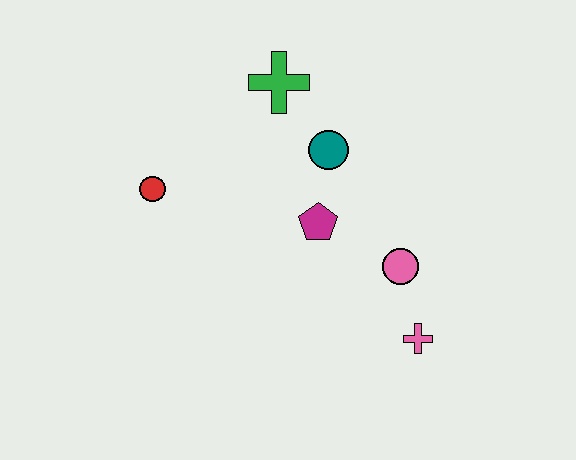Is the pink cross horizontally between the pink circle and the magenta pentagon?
No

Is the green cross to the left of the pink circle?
Yes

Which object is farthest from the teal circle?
The pink cross is farthest from the teal circle.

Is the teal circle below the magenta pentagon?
No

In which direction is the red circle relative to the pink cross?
The red circle is to the left of the pink cross.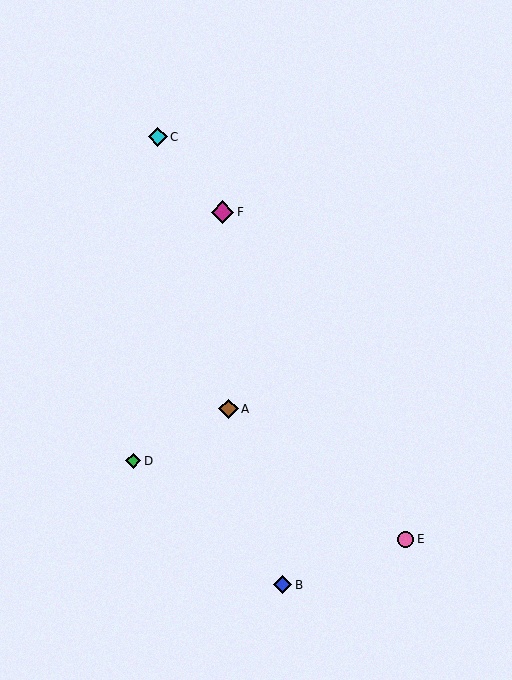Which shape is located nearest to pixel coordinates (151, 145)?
The cyan diamond (labeled C) at (158, 137) is nearest to that location.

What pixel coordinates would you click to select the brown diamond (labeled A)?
Click at (229, 409) to select the brown diamond A.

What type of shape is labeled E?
Shape E is a pink circle.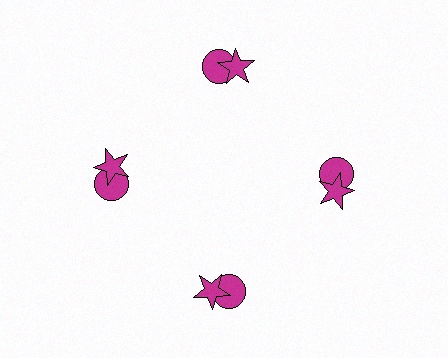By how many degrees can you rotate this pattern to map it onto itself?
The pattern maps onto itself every 90 degrees of rotation.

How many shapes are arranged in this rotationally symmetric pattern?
There are 8 shapes, arranged in 4 groups of 2.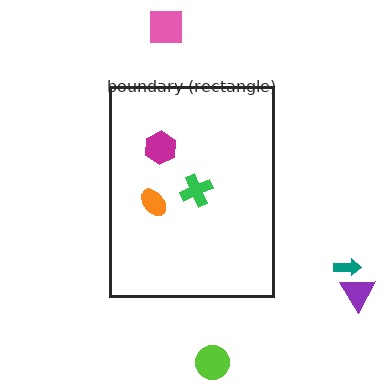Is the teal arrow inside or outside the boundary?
Outside.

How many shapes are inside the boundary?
3 inside, 4 outside.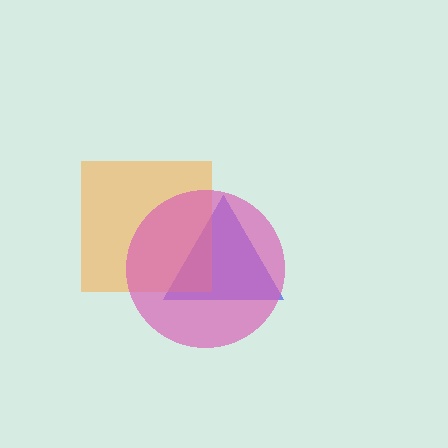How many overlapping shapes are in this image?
There are 3 overlapping shapes in the image.